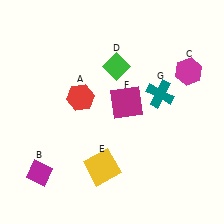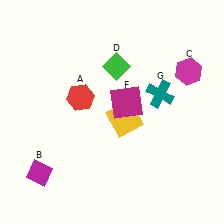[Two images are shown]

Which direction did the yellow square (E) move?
The yellow square (E) moved up.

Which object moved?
The yellow square (E) moved up.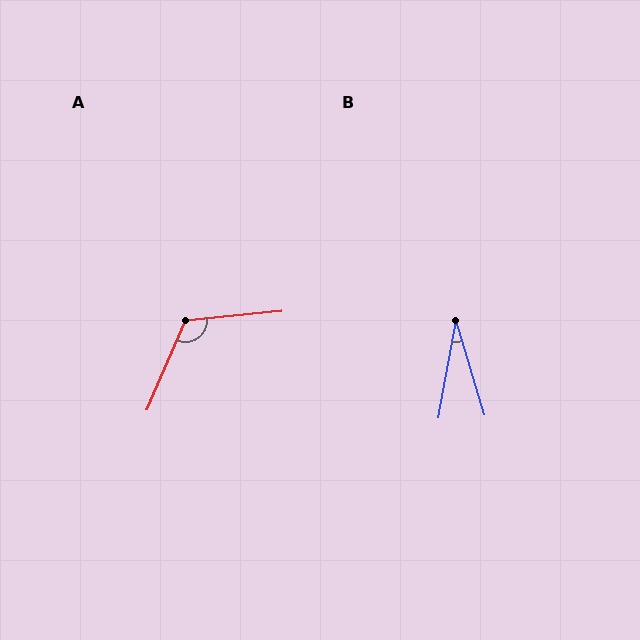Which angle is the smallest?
B, at approximately 27 degrees.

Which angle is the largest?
A, at approximately 118 degrees.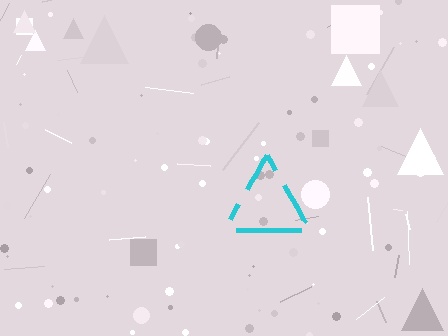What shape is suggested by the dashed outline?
The dashed outline suggests a triangle.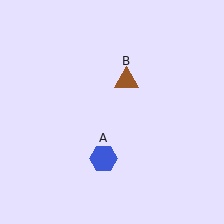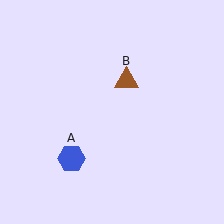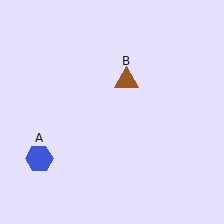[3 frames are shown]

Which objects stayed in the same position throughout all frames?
Brown triangle (object B) remained stationary.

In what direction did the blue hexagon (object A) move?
The blue hexagon (object A) moved left.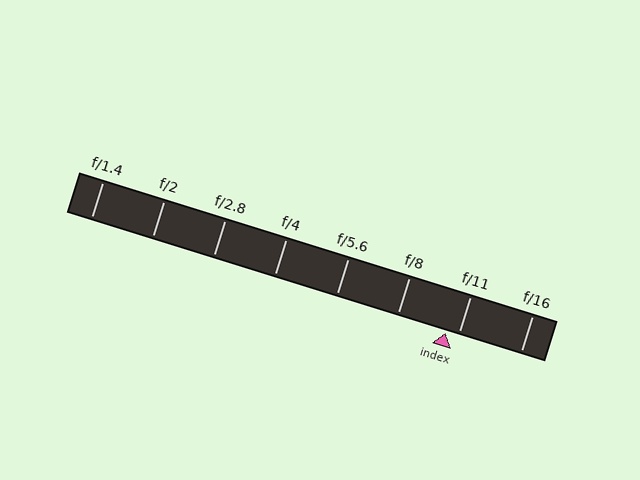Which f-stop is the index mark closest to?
The index mark is closest to f/11.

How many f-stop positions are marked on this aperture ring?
There are 8 f-stop positions marked.